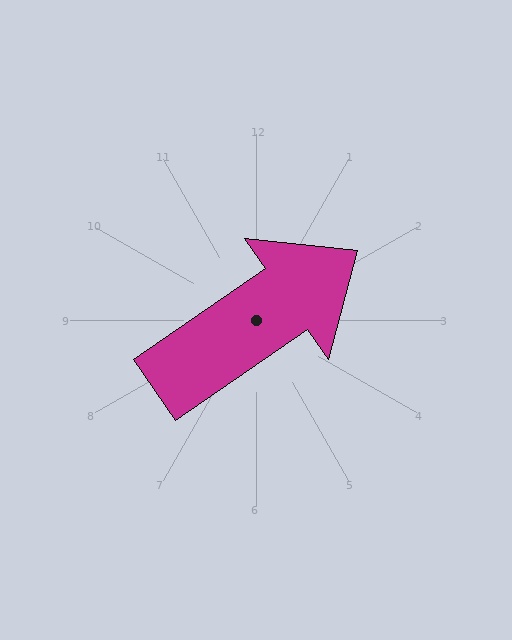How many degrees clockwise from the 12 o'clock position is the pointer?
Approximately 55 degrees.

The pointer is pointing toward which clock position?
Roughly 2 o'clock.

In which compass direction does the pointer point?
Northeast.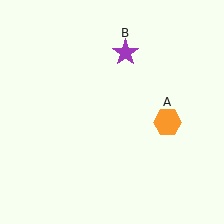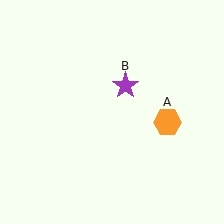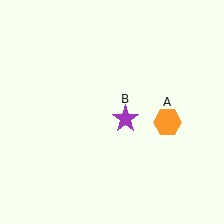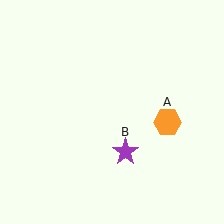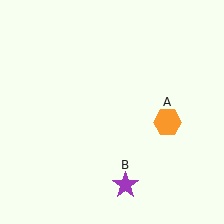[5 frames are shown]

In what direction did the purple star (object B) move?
The purple star (object B) moved down.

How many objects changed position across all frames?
1 object changed position: purple star (object B).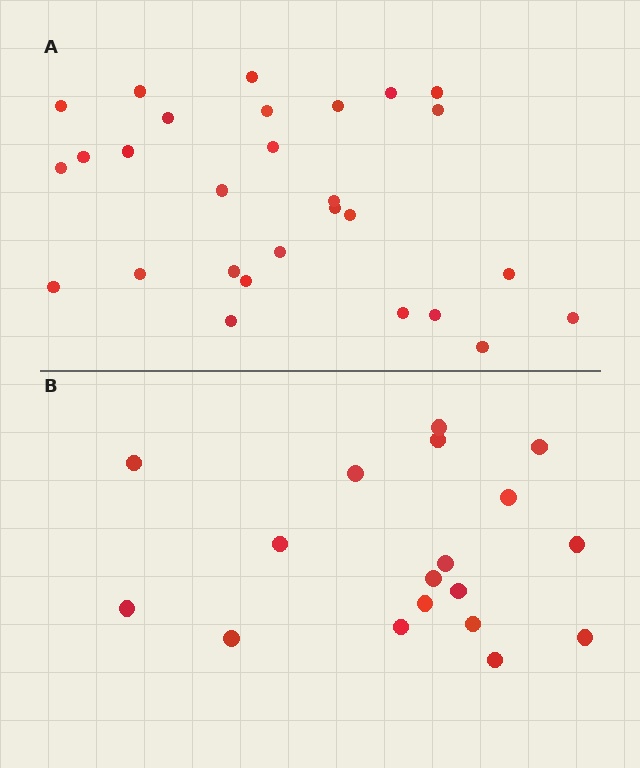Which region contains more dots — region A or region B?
Region A (the top region) has more dots.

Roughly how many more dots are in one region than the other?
Region A has roughly 10 or so more dots than region B.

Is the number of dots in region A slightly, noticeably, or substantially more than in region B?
Region A has substantially more. The ratio is roughly 1.6 to 1.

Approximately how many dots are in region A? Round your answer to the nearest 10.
About 30 dots. (The exact count is 28, which rounds to 30.)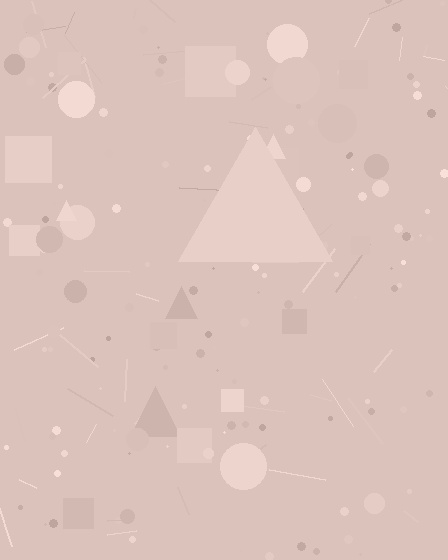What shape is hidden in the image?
A triangle is hidden in the image.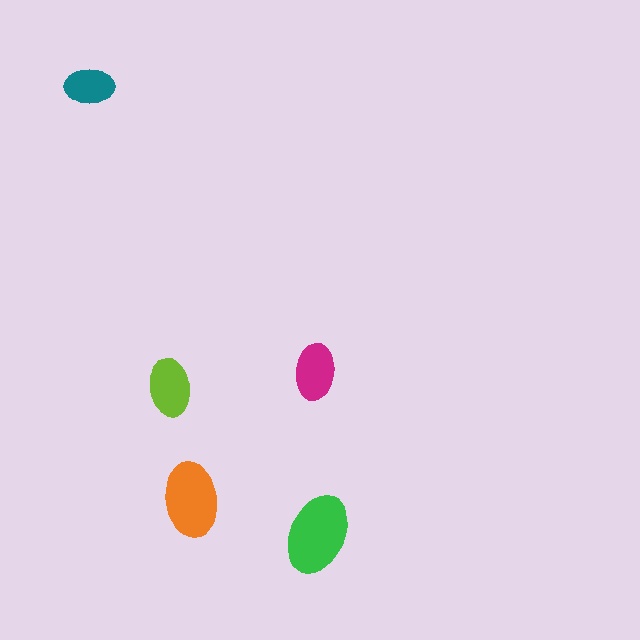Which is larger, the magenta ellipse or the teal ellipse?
The magenta one.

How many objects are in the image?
There are 5 objects in the image.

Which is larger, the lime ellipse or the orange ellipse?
The orange one.